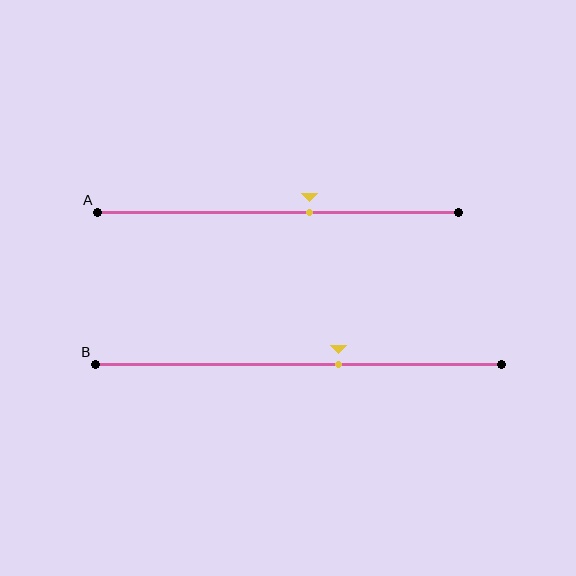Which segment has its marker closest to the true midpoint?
Segment A has its marker closest to the true midpoint.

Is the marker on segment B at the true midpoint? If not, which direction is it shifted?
No, the marker on segment B is shifted to the right by about 10% of the segment length.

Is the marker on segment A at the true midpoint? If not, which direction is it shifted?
No, the marker on segment A is shifted to the right by about 9% of the segment length.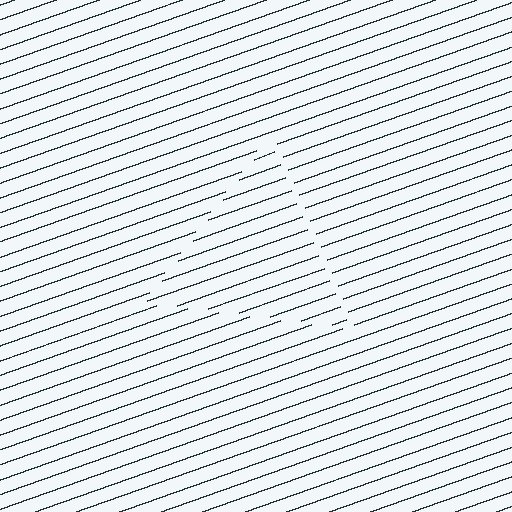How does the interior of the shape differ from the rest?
The interior of the shape contains the same grating, shifted by half a period — the contour is defined by the phase discontinuity where line-ends from the inner and outer gratings abut.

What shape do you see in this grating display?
An illusory triangle. The interior of the shape contains the same grating, shifted by half a period — the contour is defined by the phase discontinuity where line-ends from the inner and outer gratings abut.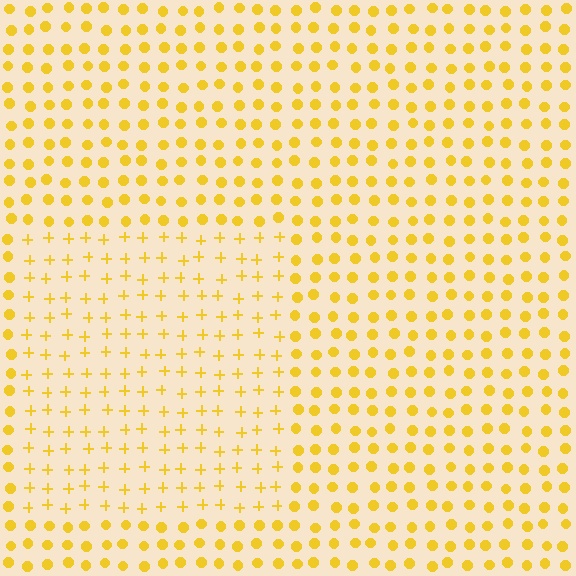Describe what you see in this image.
The image is filled with small yellow elements arranged in a uniform grid. A rectangle-shaped region contains plus signs, while the surrounding area contains circles. The boundary is defined purely by the change in element shape.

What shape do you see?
I see a rectangle.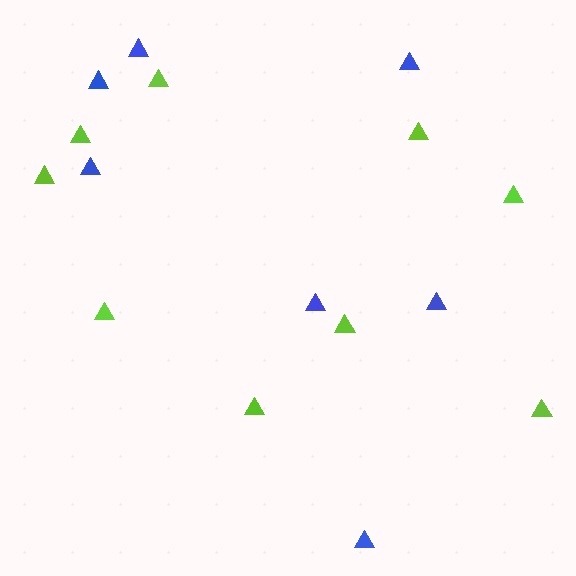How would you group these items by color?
There are 2 groups: one group of lime triangles (9) and one group of blue triangles (7).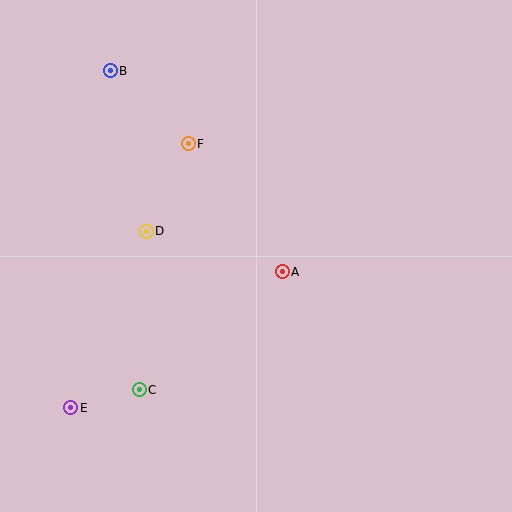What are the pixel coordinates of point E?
Point E is at (71, 408).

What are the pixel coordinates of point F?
Point F is at (188, 144).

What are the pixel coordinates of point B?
Point B is at (110, 71).